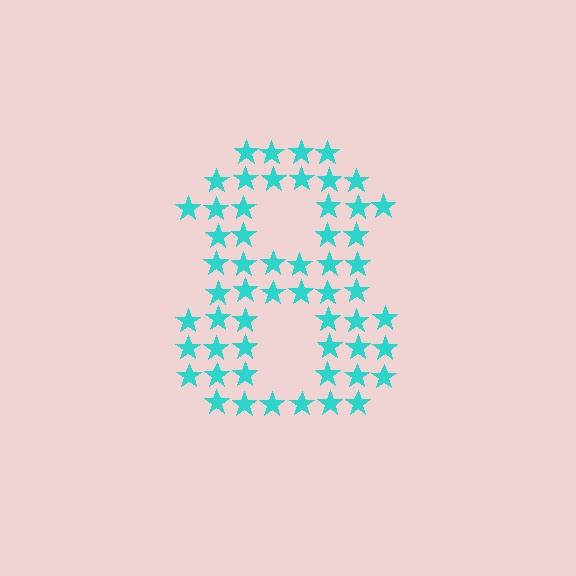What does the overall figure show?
The overall figure shows the digit 8.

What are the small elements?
The small elements are stars.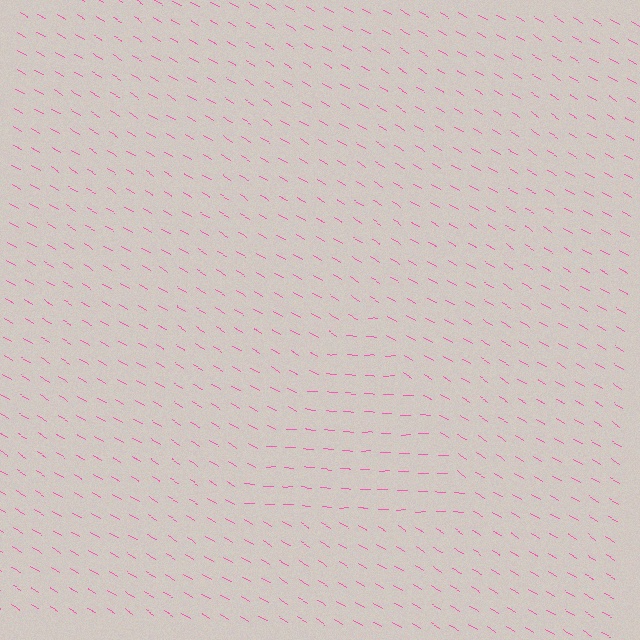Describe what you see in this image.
The image is filled with small pink line segments. A triangle region in the image has lines oriented differently from the surrounding lines, creating a visible texture boundary.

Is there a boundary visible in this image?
Yes, there is a texture boundary formed by a change in line orientation.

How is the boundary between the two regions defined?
The boundary is defined purely by a change in line orientation (approximately 30 degrees difference). All lines are the same color and thickness.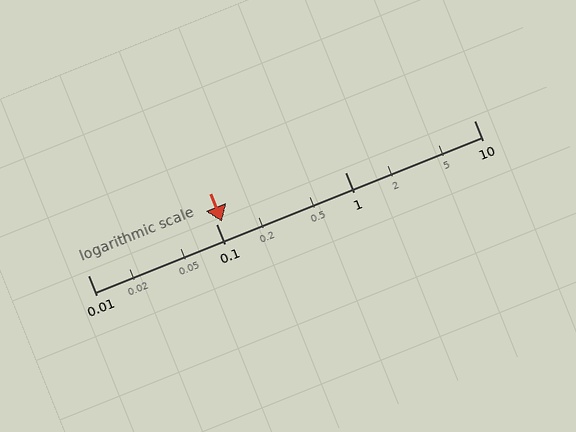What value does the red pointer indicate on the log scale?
The pointer indicates approximately 0.11.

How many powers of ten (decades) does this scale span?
The scale spans 3 decades, from 0.01 to 10.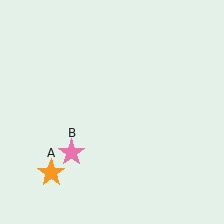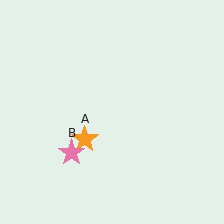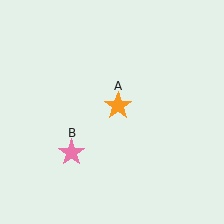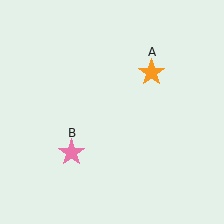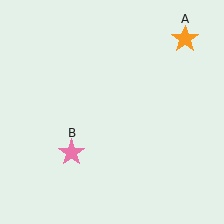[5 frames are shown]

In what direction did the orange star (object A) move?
The orange star (object A) moved up and to the right.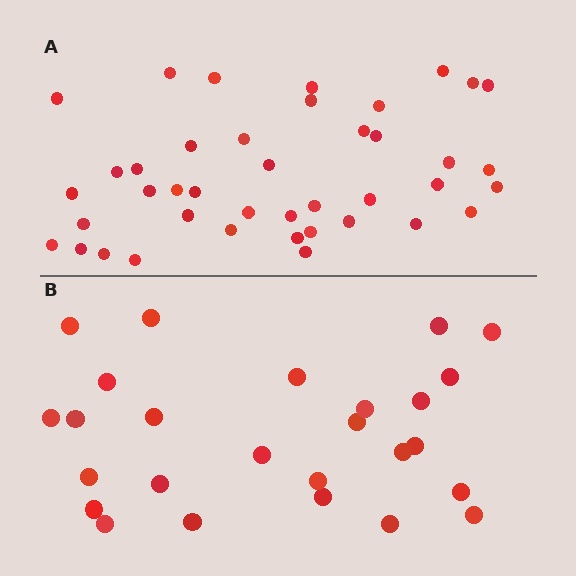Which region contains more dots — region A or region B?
Region A (the top region) has more dots.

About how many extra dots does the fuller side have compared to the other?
Region A has approximately 15 more dots than region B.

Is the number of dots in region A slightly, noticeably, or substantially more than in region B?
Region A has substantially more. The ratio is roughly 1.6 to 1.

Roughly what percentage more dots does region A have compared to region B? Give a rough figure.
About 60% more.